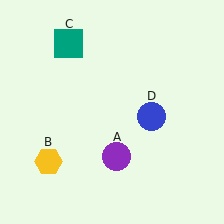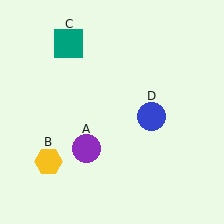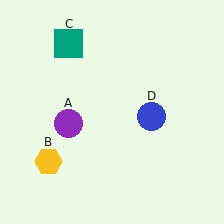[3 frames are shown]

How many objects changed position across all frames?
1 object changed position: purple circle (object A).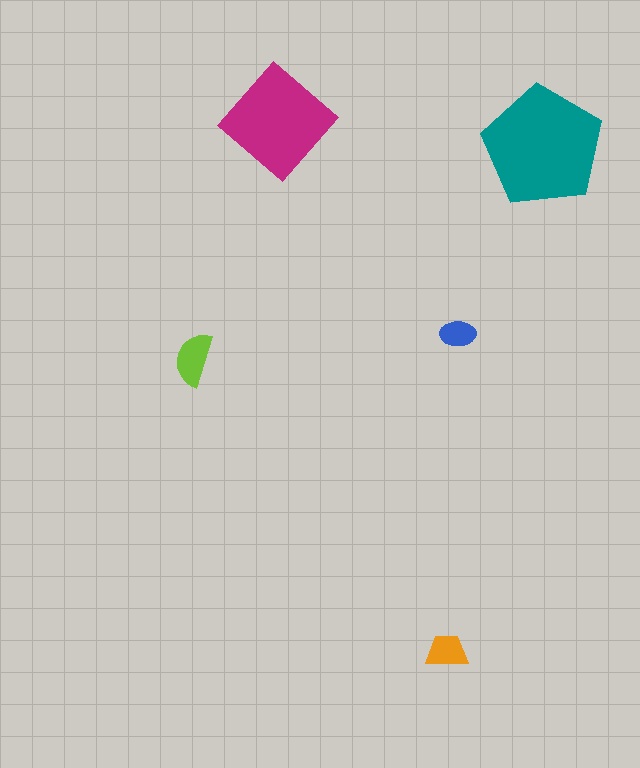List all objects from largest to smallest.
The teal pentagon, the magenta diamond, the lime semicircle, the orange trapezoid, the blue ellipse.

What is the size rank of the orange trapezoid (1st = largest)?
4th.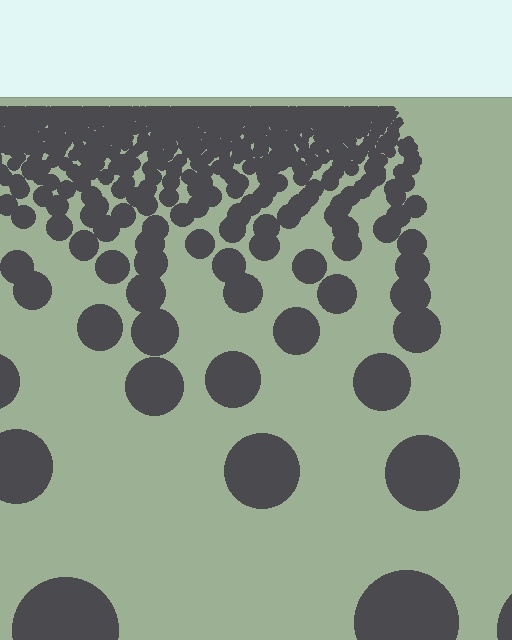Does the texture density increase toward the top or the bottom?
Density increases toward the top.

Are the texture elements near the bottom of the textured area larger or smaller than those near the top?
Larger. Near the bottom, elements are closer to the viewer and appear at a bigger on-screen size.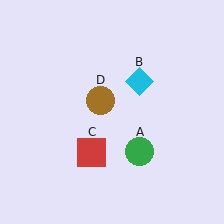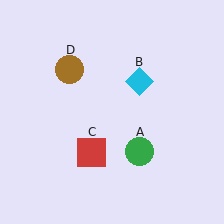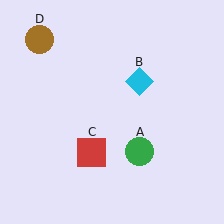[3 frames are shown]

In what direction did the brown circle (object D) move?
The brown circle (object D) moved up and to the left.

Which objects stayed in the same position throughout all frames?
Green circle (object A) and cyan diamond (object B) and red square (object C) remained stationary.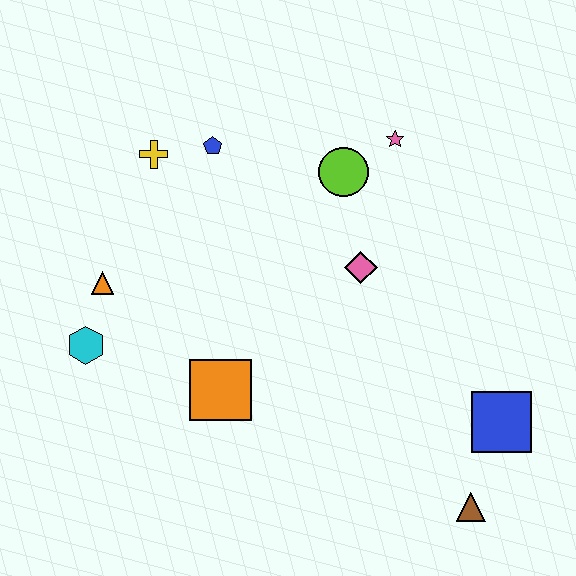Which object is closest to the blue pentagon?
The yellow cross is closest to the blue pentagon.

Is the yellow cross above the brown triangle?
Yes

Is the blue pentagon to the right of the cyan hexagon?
Yes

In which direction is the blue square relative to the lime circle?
The blue square is below the lime circle.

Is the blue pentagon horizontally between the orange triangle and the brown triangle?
Yes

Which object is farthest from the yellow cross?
The brown triangle is farthest from the yellow cross.